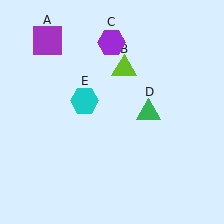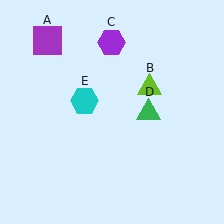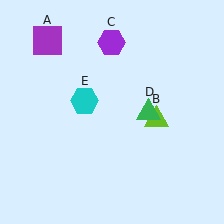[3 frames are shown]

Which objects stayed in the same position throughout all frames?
Purple square (object A) and purple hexagon (object C) and green triangle (object D) and cyan hexagon (object E) remained stationary.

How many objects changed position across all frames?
1 object changed position: lime triangle (object B).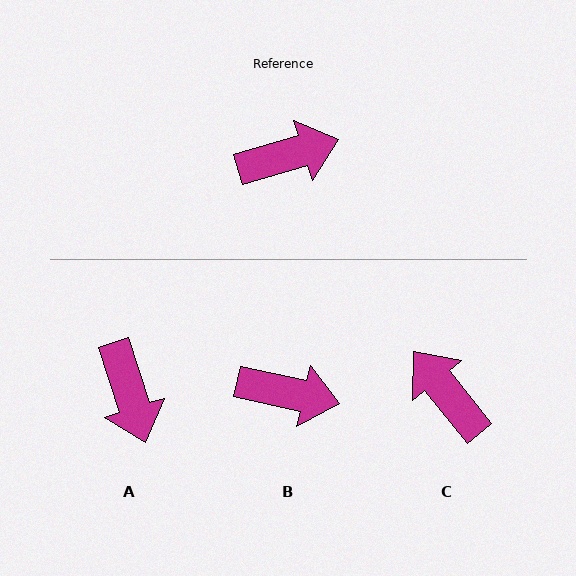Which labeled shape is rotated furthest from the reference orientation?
C, about 112 degrees away.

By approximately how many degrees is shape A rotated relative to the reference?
Approximately 89 degrees clockwise.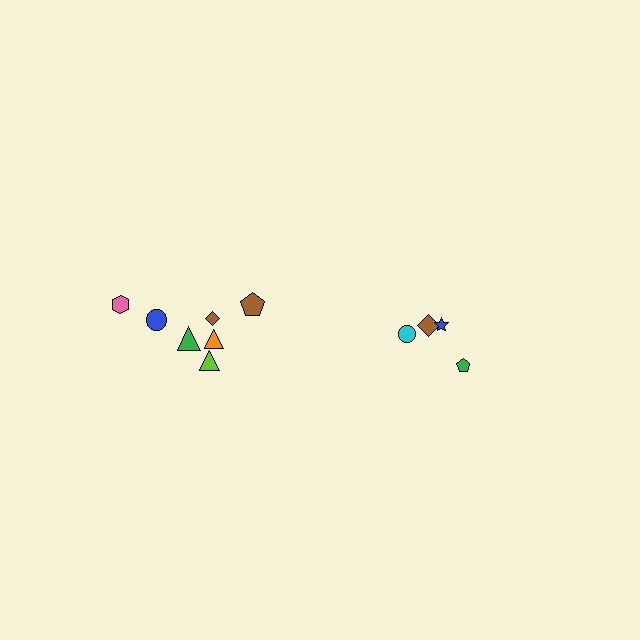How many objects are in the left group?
There are 7 objects.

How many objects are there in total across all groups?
There are 11 objects.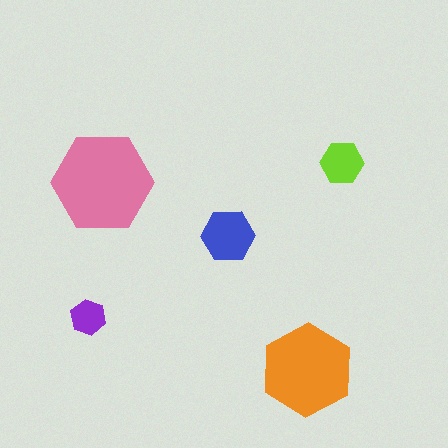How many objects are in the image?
There are 5 objects in the image.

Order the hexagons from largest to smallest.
the pink one, the orange one, the blue one, the lime one, the purple one.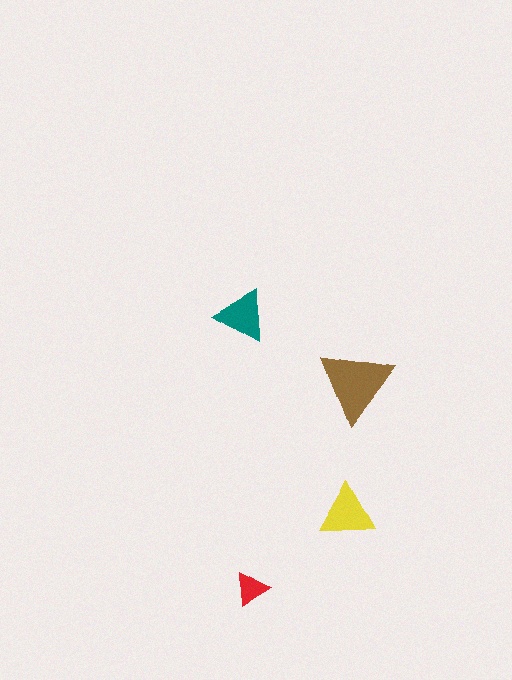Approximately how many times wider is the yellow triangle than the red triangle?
About 1.5 times wider.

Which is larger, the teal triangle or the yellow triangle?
The yellow one.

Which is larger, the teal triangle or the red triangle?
The teal one.